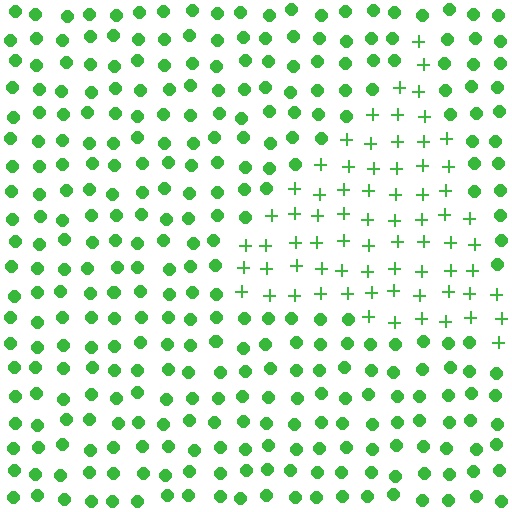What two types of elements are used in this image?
The image uses plus signs inside the triangle region and circles outside it.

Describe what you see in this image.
The image is filled with small green elements arranged in a uniform grid. A triangle-shaped region contains plus signs, while the surrounding area contains circles. The boundary is defined purely by the change in element shape.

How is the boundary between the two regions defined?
The boundary is defined by a change in element shape: plus signs inside vs. circles outside. All elements share the same color and spacing.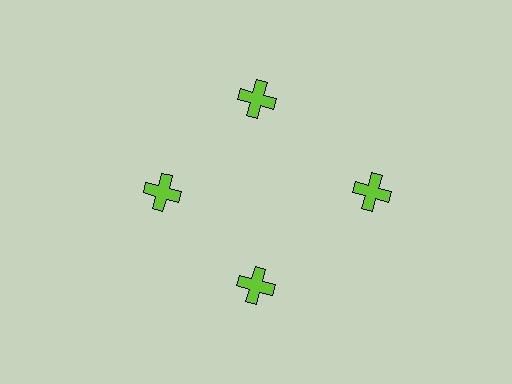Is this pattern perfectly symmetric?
No. The 4 lime crosses are arranged in a ring, but one element near the 3 o'clock position is pushed outward from the center, breaking the 4-fold rotational symmetry.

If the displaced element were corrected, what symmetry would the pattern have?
It would have 4-fold rotational symmetry — the pattern would map onto itself every 90 degrees.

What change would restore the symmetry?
The symmetry would be restored by moving it inward, back onto the ring so that all 4 crosses sit at equal angles and equal distance from the center.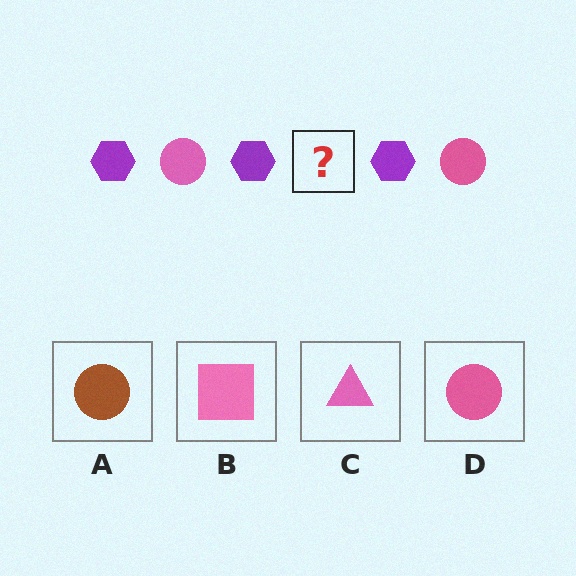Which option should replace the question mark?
Option D.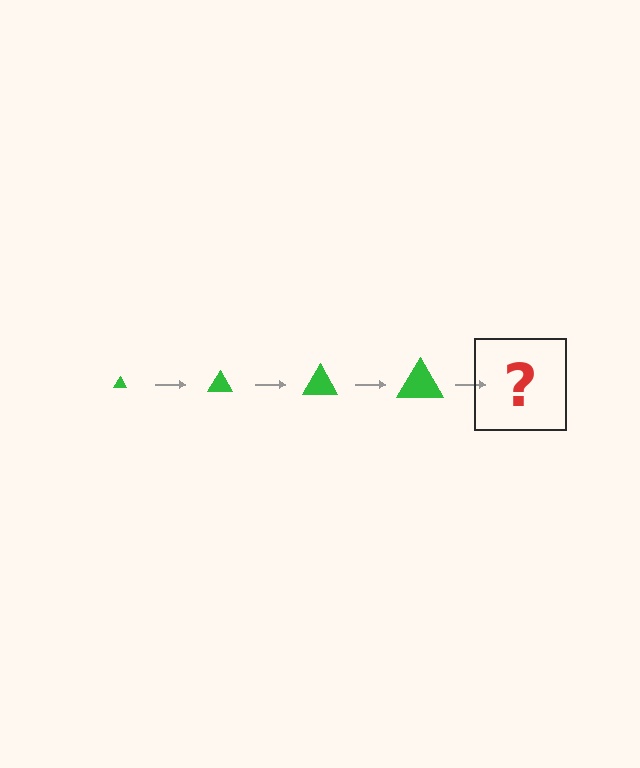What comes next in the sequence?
The next element should be a green triangle, larger than the previous one.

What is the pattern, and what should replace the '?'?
The pattern is that the triangle gets progressively larger each step. The '?' should be a green triangle, larger than the previous one.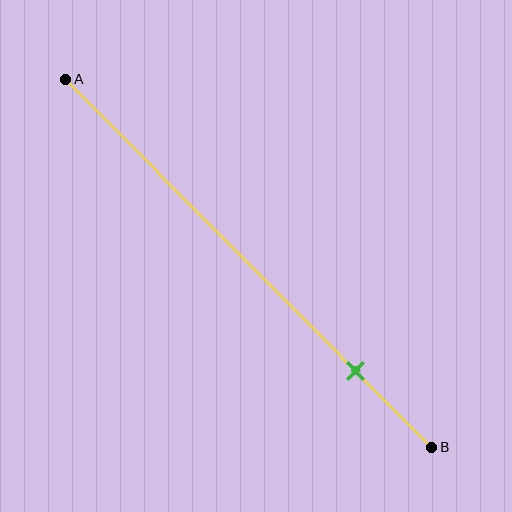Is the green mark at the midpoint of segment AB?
No, the mark is at about 80% from A, not at the 50% midpoint.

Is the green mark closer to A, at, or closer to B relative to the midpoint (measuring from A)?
The green mark is closer to point B than the midpoint of segment AB.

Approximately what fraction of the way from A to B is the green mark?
The green mark is approximately 80% of the way from A to B.